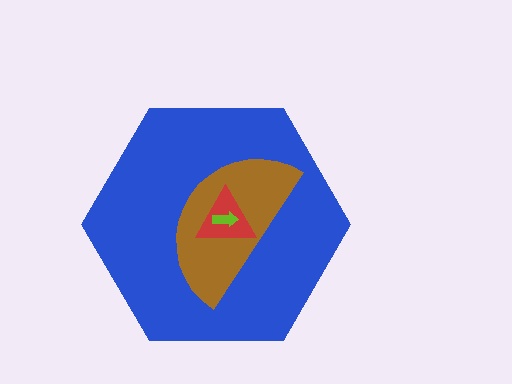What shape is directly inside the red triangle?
The lime arrow.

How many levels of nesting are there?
4.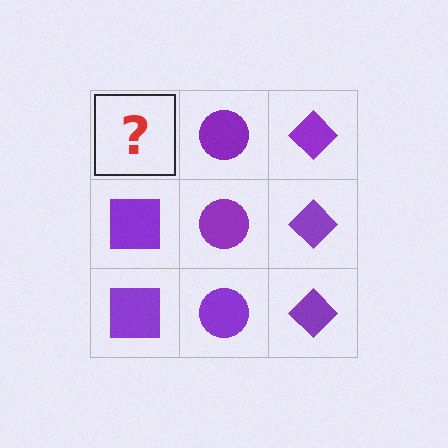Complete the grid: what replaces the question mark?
The question mark should be replaced with a purple square.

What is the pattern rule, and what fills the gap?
The rule is that each column has a consistent shape. The gap should be filled with a purple square.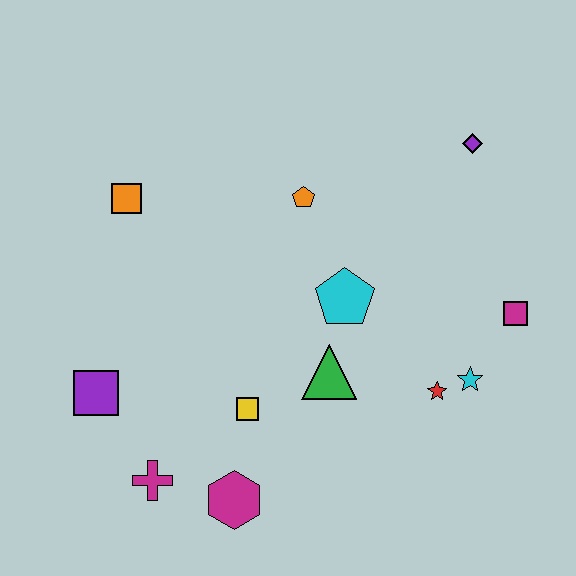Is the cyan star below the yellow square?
No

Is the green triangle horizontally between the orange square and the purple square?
No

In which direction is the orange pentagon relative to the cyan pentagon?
The orange pentagon is above the cyan pentagon.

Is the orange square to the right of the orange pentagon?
No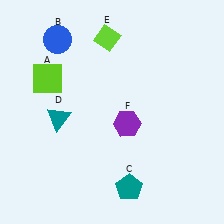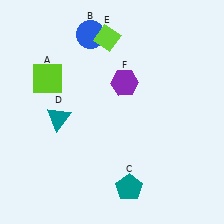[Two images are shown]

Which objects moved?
The objects that moved are: the blue circle (B), the purple hexagon (F).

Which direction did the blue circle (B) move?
The blue circle (B) moved right.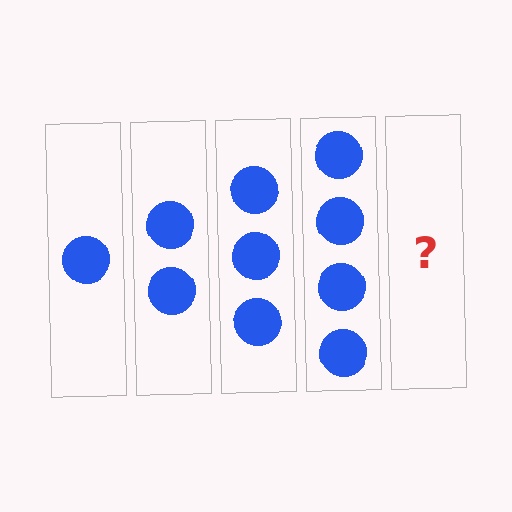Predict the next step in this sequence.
The next step is 5 circles.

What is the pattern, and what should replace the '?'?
The pattern is that each step adds one more circle. The '?' should be 5 circles.